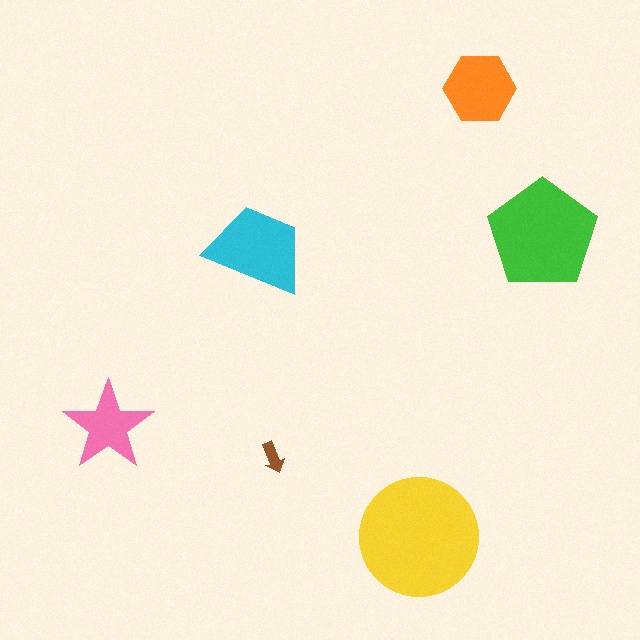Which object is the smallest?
The brown arrow.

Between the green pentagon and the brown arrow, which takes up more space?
The green pentagon.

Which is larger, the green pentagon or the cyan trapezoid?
The green pentagon.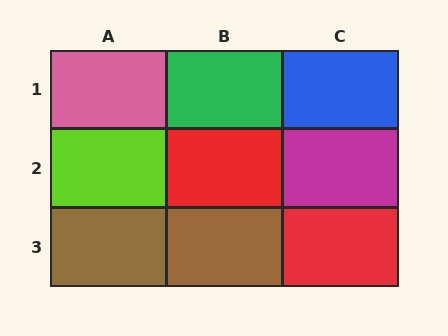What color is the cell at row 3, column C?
Red.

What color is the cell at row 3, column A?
Brown.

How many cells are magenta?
1 cell is magenta.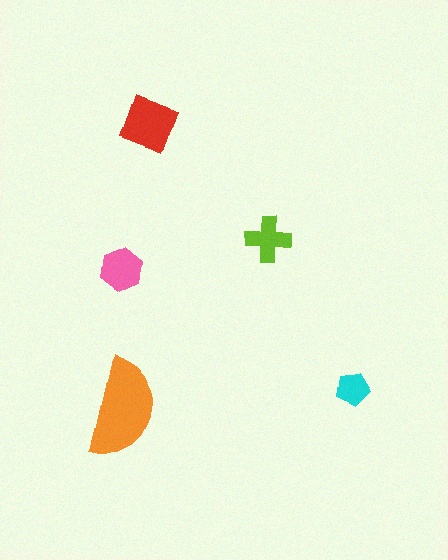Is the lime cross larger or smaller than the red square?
Smaller.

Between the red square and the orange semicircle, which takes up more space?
The orange semicircle.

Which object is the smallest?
The cyan pentagon.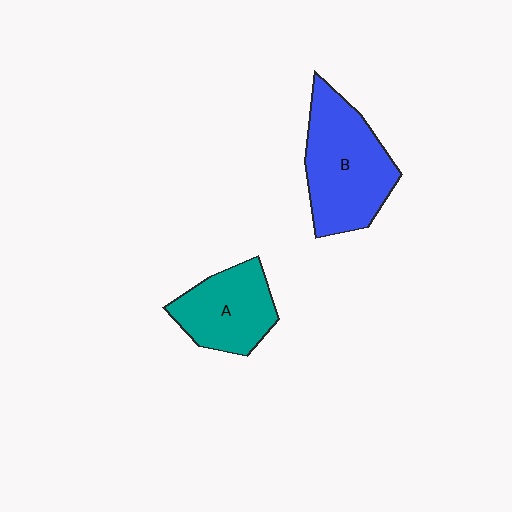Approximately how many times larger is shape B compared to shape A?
Approximately 1.4 times.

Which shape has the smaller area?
Shape A (teal).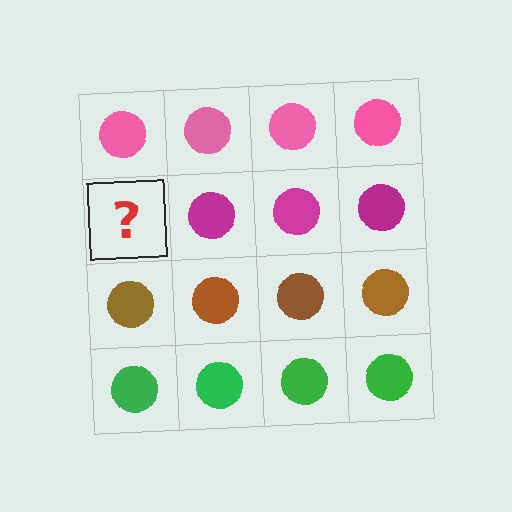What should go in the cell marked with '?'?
The missing cell should contain a magenta circle.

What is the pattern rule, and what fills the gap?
The rule is that each row has a consistent color. The gap should be filled with a magenta circle.